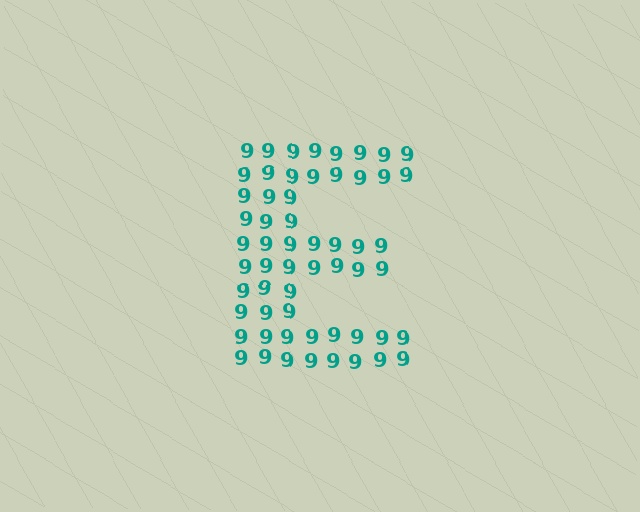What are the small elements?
The small elements are digit 9's.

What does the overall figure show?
The overall figure shows the letter E.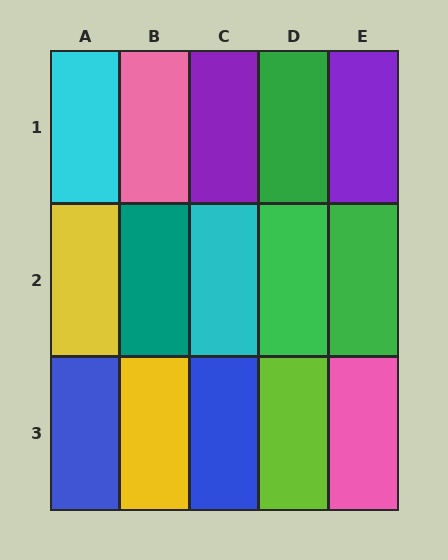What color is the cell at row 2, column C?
Cyan.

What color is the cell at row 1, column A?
Cyan.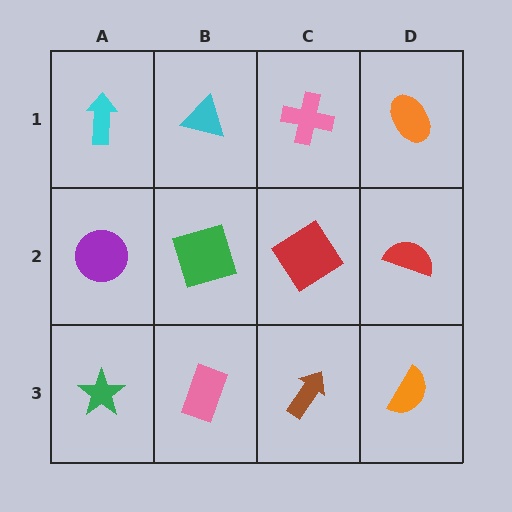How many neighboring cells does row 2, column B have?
4.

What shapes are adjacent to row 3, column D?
A red semicircle (row 2, column D), a brown arrow (row 3, column C).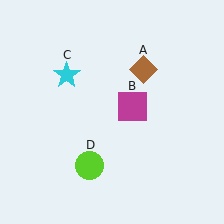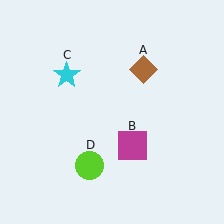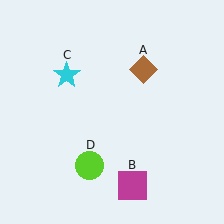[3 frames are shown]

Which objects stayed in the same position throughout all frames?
Brown diamond (object A) and cyan star (object C) and lime circle (object D) remained stationary.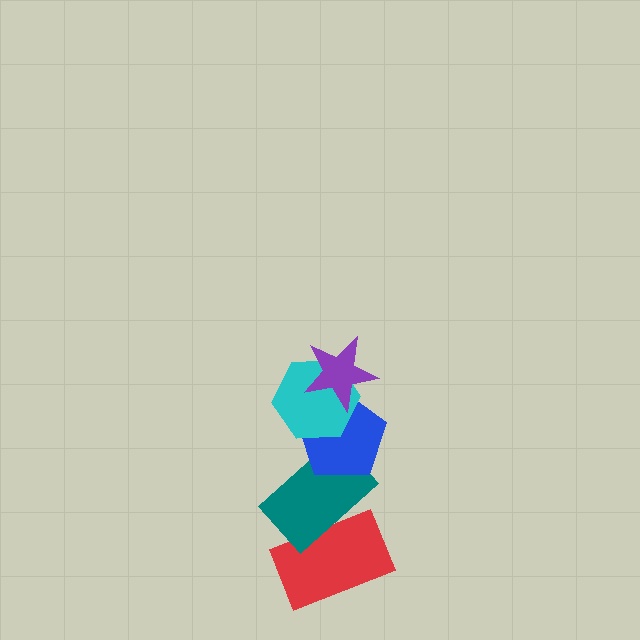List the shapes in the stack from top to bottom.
From top to bottom: the purple star, the cyan hexagon, the blue pentagon, the teal rectangle, the red rectangle.